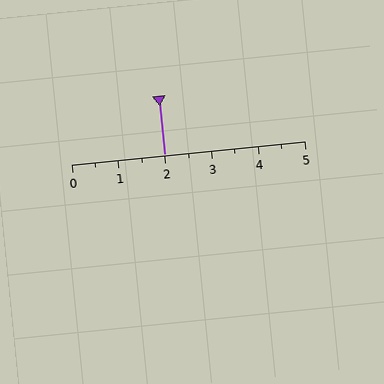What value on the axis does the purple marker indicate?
The marker indicates approximately 2.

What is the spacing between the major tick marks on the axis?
The major ticks are spaced 1 apart.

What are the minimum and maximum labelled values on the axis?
The axis runs from 0 to 5.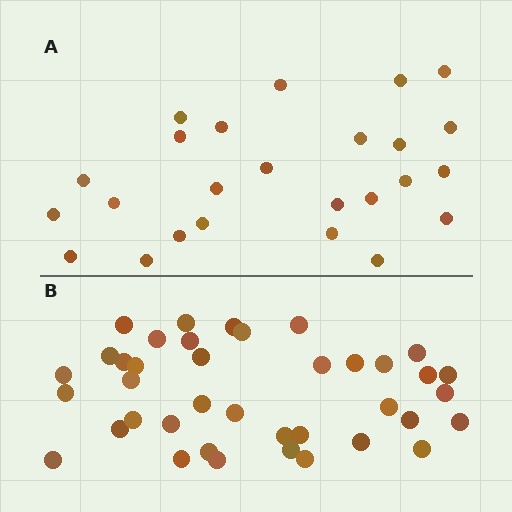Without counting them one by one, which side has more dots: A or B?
Region B (the bottom region) has more dots.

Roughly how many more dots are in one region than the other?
Region B has approximately 15 more dots than region A.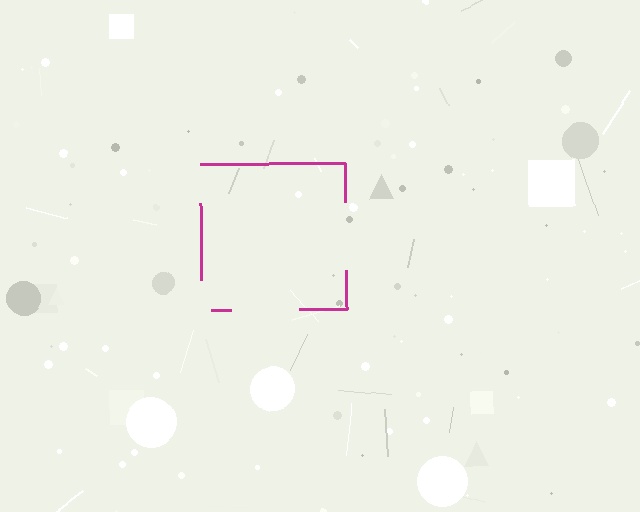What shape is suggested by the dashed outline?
The dashed outline suggests a square.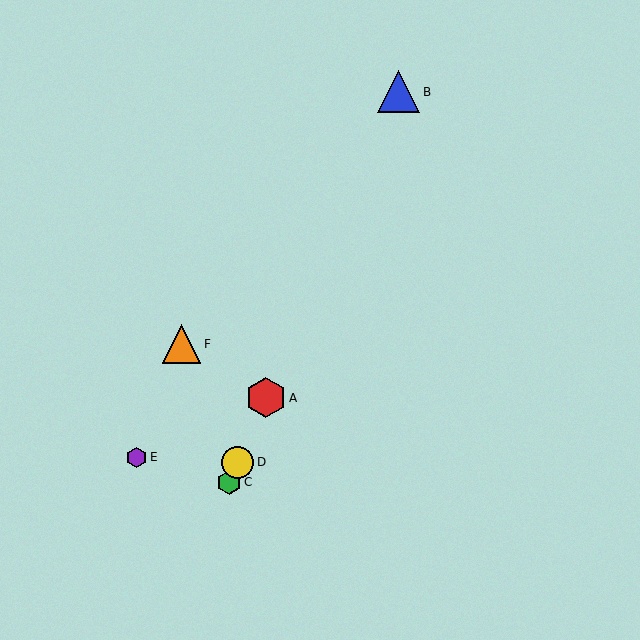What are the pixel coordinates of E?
Object E is at (137, 457).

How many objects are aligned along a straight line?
4 objects (A, B, C, D) are aligned along a straight line.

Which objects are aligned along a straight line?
Objects A, B, C, D are aligned along a straight line.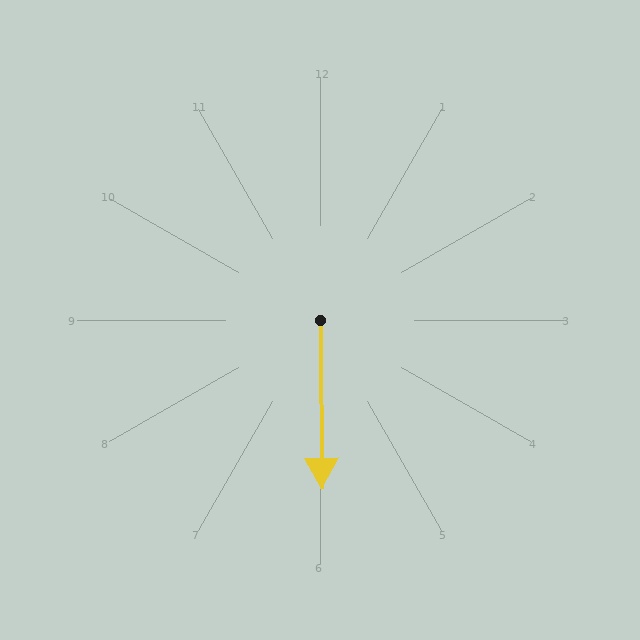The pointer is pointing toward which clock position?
Roughly 6 o'clock.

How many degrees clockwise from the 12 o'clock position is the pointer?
Approximately 179 degrees.